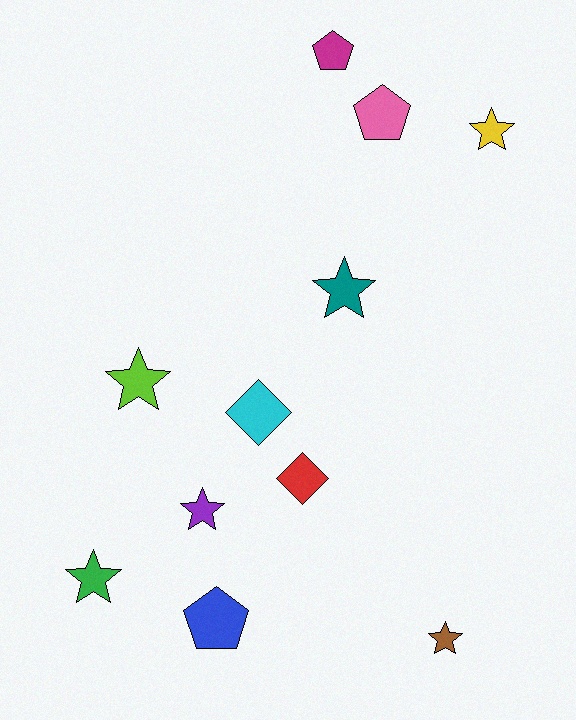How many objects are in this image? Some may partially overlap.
There are 11 objects.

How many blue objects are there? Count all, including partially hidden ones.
There is 1 blue object.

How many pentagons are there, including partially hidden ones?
There are 3 pentagons.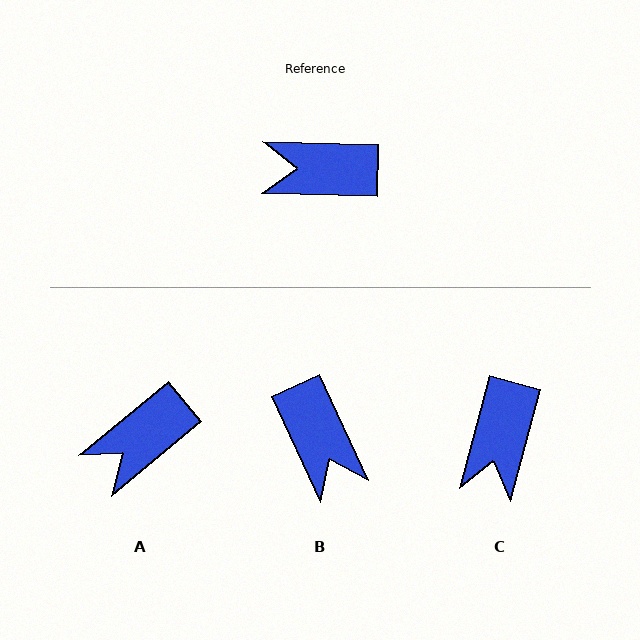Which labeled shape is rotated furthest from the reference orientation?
B, about 116 degrees away.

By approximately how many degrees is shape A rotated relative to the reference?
Approximately 41 degrees counter-clockwise.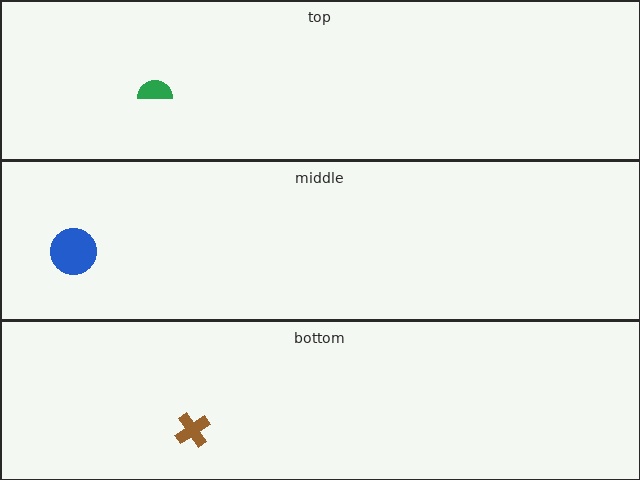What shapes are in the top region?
The green semicircle.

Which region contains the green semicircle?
The top region.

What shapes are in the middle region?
The blue circle.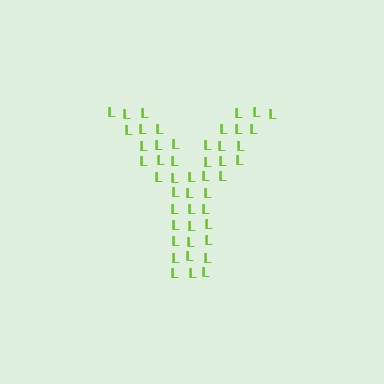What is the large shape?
The large shape is the letter Y.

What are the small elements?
The small elements are letter L's.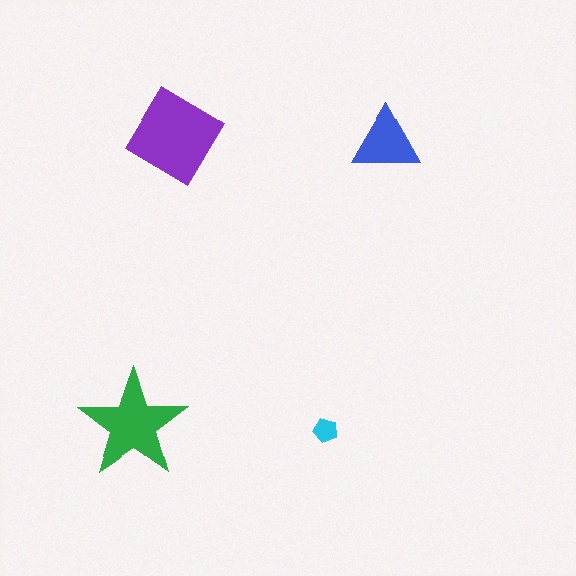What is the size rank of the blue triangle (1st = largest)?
3rd.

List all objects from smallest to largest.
The cyan pentagon, the blue triangle, the green star, the purple diamond.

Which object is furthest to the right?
The blue triangle is rightmost.